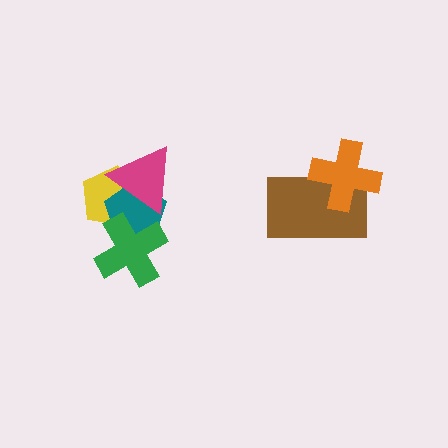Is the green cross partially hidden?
No, no other shape covers it.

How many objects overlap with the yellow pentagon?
3 objects overlap with the yellow pentagon.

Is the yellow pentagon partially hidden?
Yes, it is partially covered by another shape.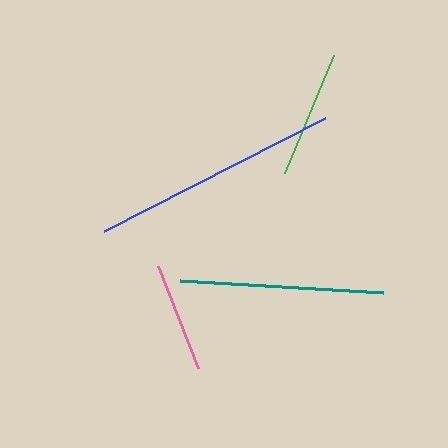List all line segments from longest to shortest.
From longest to shortest: blue, teal, green, pink.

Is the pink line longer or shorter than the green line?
The green line is longer than the pink line.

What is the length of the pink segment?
The pink segment is approximately 110 pixels long.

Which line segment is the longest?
The blue line is the longest at approximately 248 pixels.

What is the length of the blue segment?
The blue segment is approximately 248 pixels long.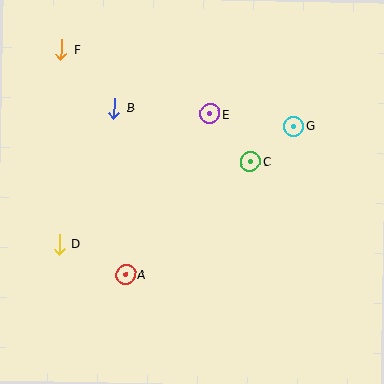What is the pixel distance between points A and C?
The distance between A and C is 168 pixels.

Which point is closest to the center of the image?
Point C at (251, 162) is closest to the center.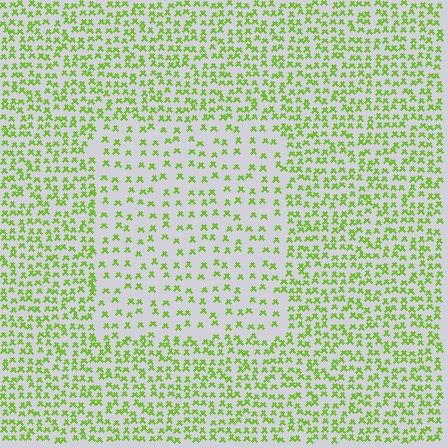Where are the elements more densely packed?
The elements are more densely packed outside the rectangle boundary.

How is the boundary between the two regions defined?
The boundary is defined by a change in element density (approximately 2.0x ratio). All elements are the same color, size, and shape.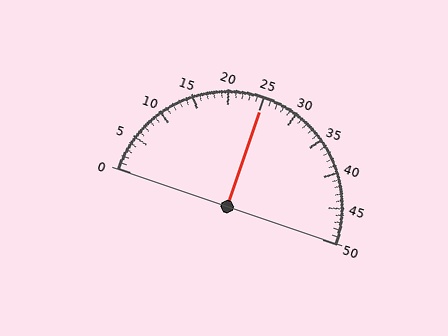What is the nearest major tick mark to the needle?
The nearest major tick mark is 25.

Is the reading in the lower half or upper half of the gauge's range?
The reading is in the upper half of the range (0 to 50).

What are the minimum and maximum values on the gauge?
The gauge ranges from 0 to 50.